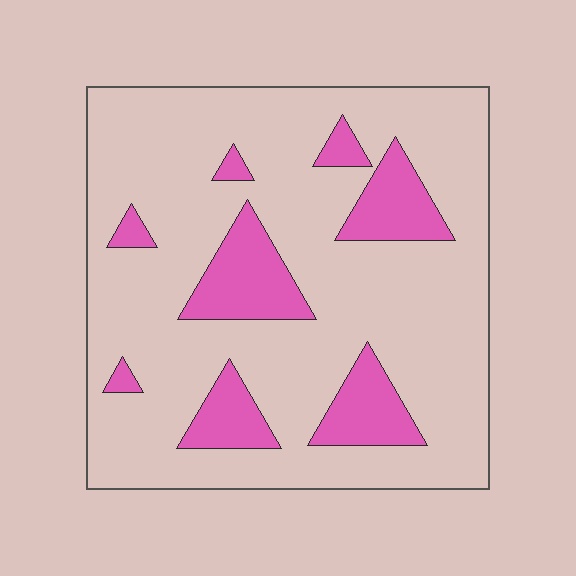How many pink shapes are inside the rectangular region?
8.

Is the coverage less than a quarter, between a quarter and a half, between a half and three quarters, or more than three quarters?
Less than a quarter.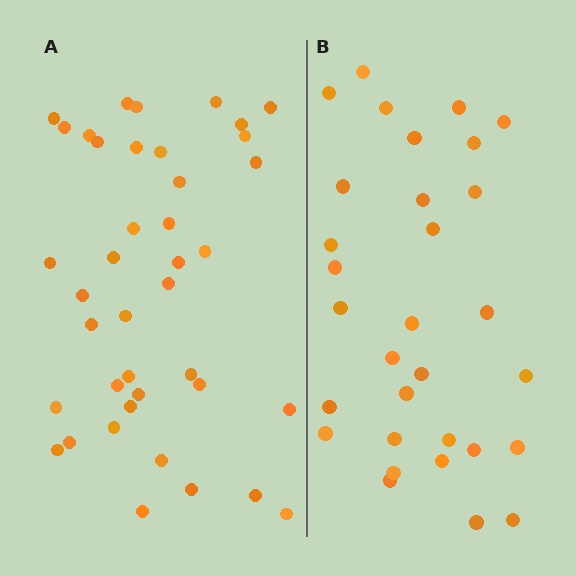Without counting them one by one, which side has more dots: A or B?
Region A (the left region) has more dots.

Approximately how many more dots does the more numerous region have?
Region A has roughly 8 or so more dots than region B.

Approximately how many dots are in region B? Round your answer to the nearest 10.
About 30 dots. (The exact count is 31, which rounds to 30.)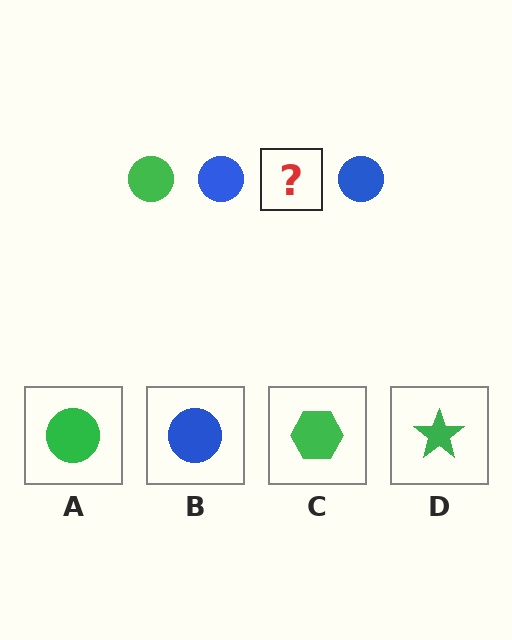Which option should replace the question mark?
Option A.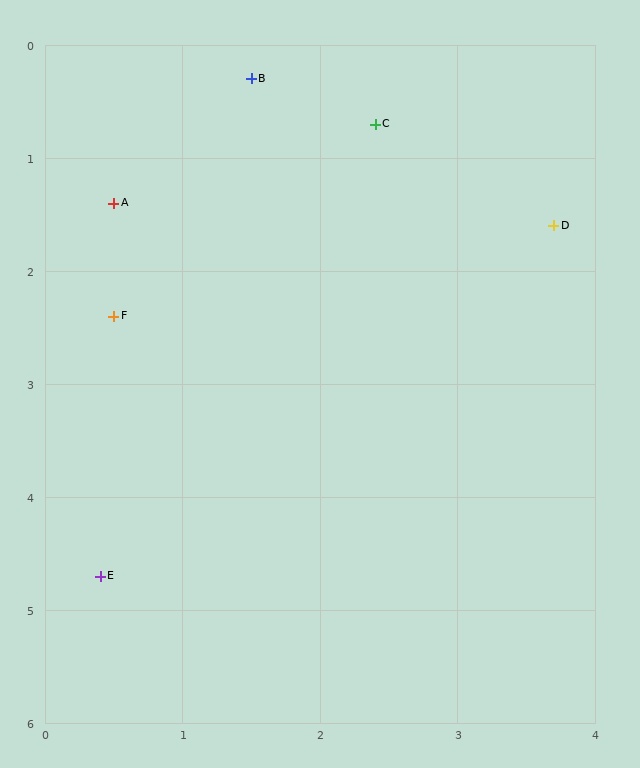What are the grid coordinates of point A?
Point A is at approximately (0.5, 1.4).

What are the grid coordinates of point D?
Point D is at approximately (3.7, 1.6).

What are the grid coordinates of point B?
Point B is at approximately (1.5, 0.3).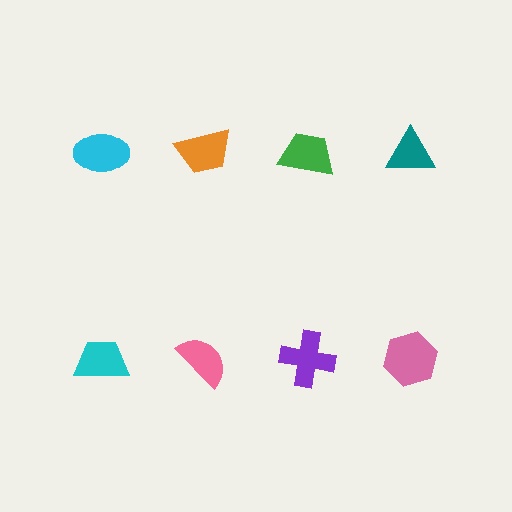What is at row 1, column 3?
A green trapezoid.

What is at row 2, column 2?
A pink semicircle.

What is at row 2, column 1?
A cyan trapezoid.